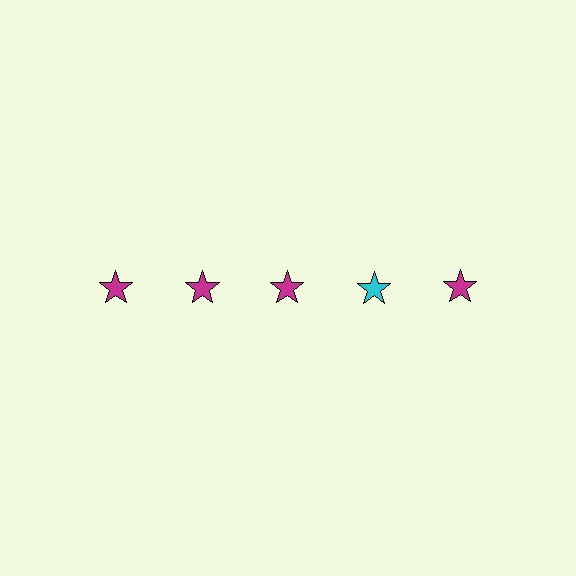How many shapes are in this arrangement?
There are 5 shapes arranged in a grid pattern.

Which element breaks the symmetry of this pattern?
The cyan star in the top row, second from right column breaks the symmetry. All other shapes are magenta stars.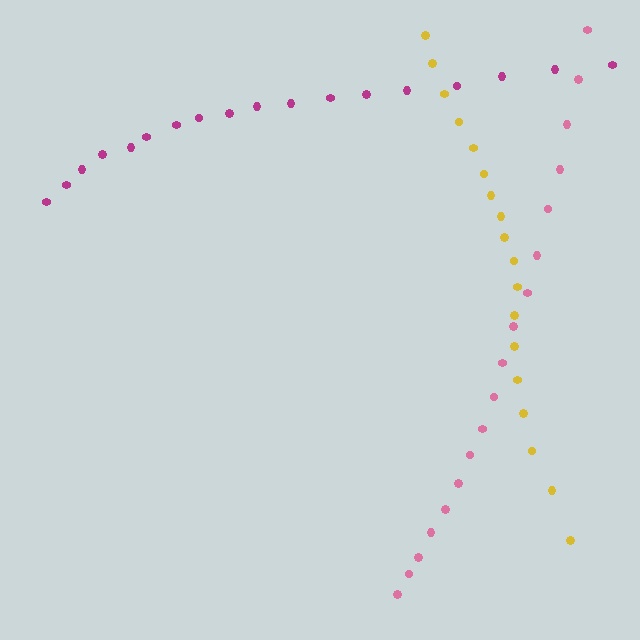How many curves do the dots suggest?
There are 3 distinct paths.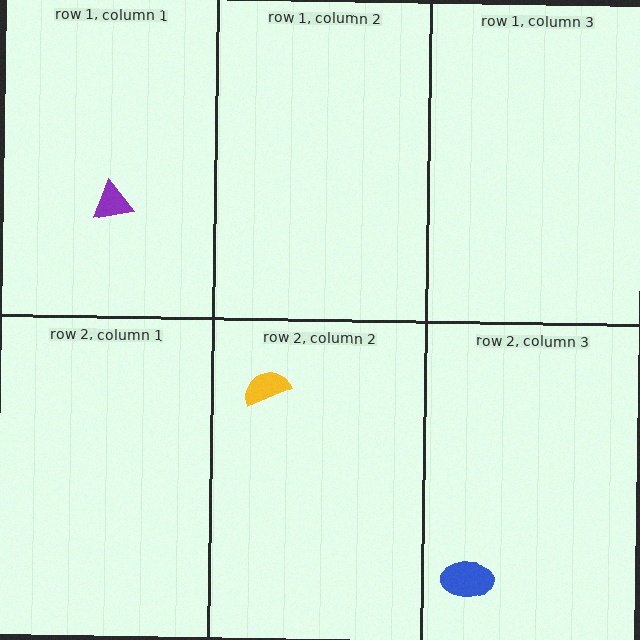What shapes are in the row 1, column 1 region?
The purple triangle.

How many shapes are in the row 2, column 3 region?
1.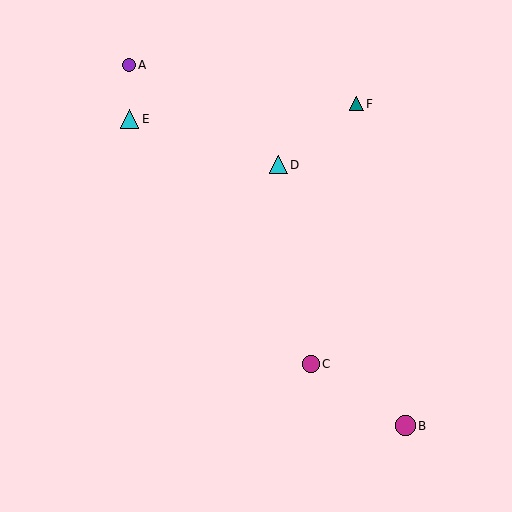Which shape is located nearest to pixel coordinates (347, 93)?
The teal triangle (labeled F) at (356, 104) is nearest to that location.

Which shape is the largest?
The magenta circle (labeled B) is the largest.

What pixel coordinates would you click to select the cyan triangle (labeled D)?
Click at (278, 165) to select the cyan triangle D.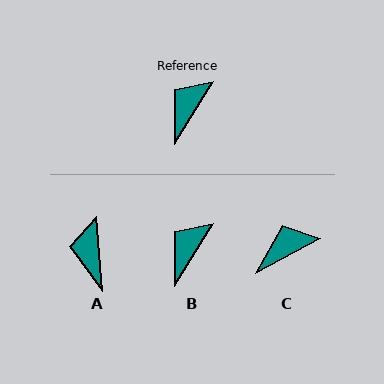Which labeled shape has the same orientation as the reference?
B.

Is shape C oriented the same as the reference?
No, it is off by about 30 degrees.